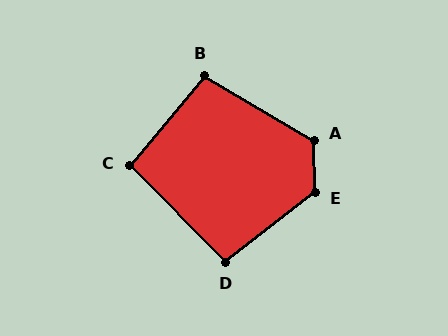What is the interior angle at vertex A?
Approximately 121 degrees (obtuse).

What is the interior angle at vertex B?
Approximately 99 degrees (obtuse).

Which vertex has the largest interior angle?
E, at approximately 127 degrees.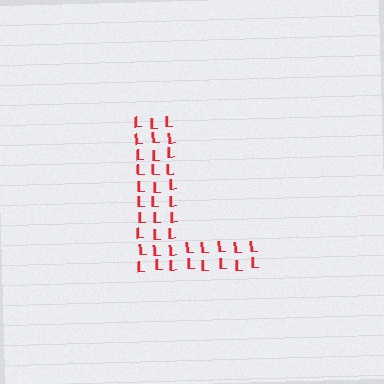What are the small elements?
The small elements are letter L's.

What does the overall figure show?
The overall figure shows the letter L.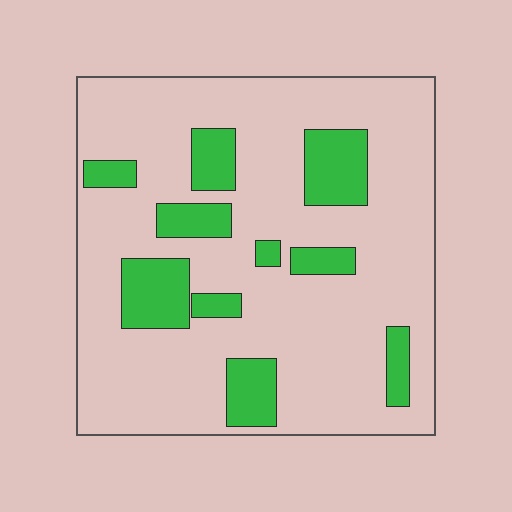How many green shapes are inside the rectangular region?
10.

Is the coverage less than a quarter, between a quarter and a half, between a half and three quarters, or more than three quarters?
Less than a quarter.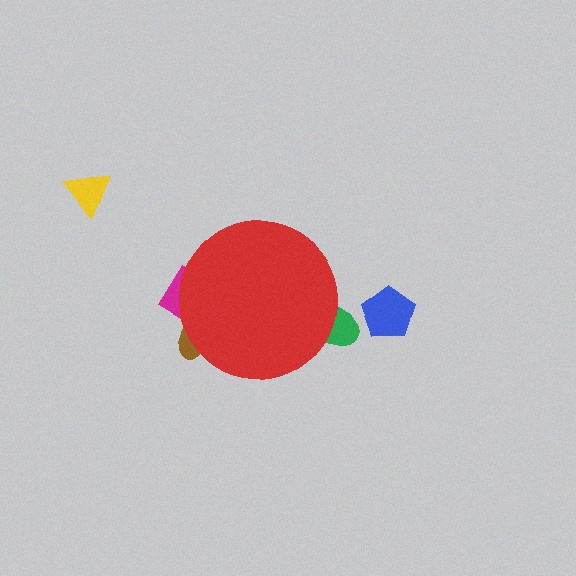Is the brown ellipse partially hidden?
Yes, the brown ellipse is partially hidden behind the red circle.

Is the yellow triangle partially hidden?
No, the yellow triangle is fully visible.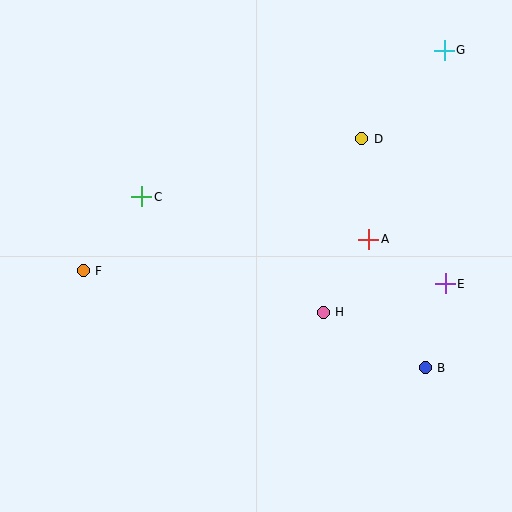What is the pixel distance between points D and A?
The distance between D and A is 101 pixels.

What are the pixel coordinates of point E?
Point E is at (445, 284).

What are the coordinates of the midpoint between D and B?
The midpoint between D and B is at (394, 253).